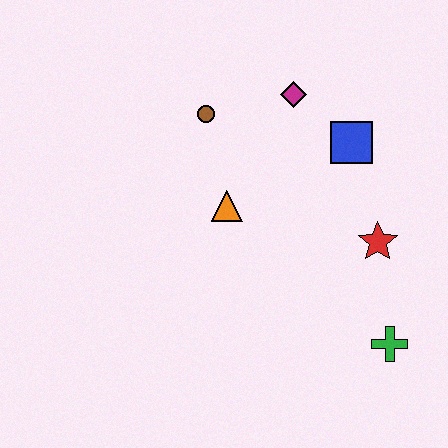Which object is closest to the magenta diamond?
The blue square is closest to the magenta diamond.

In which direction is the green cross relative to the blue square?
The green cross is below the blue square.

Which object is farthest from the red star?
The brown circle is farthest from the red star.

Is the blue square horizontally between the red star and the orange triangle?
Yes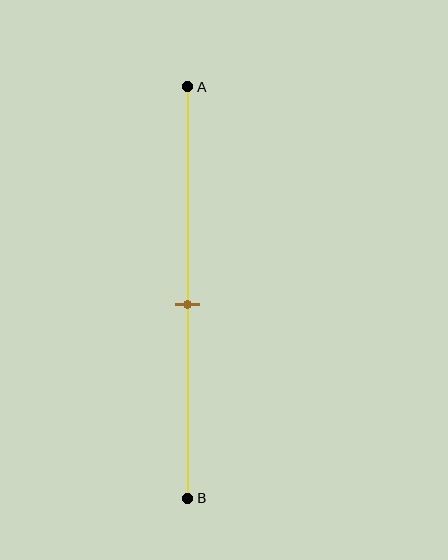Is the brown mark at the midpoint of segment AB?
No, the mark is at about 55% from A, not at the 50% midpoint.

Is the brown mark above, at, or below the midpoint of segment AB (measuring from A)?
The brown mark is below the midpoint of segment AB.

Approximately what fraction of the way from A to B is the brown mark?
The brown mark is approximately 55% of the way from A to B.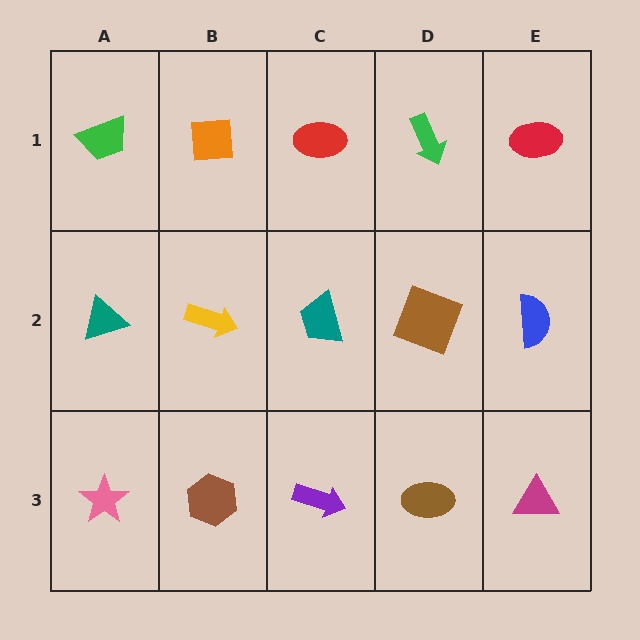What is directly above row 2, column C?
A red ellipse.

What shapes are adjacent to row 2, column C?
A red ellipse (row 1, column C), a purple arrow (row 3, column C), a yellow arrow (row 2, column B), a brown square (row 2, column D).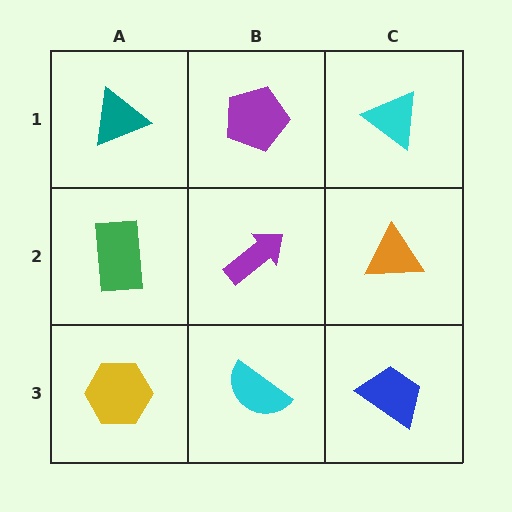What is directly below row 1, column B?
A purple arrow.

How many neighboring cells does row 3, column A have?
2.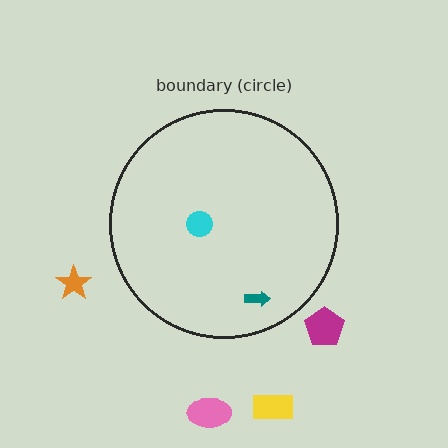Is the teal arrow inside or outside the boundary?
Inside.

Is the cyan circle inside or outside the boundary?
Inside.